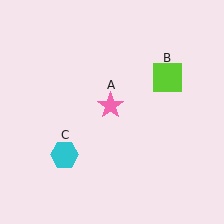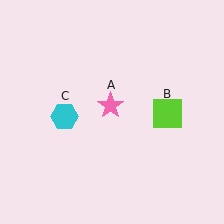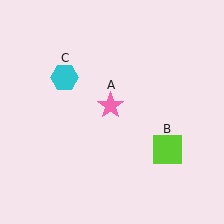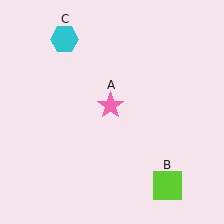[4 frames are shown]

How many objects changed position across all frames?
2 objects changed position: lime square (object B), cyan hexagon (object C).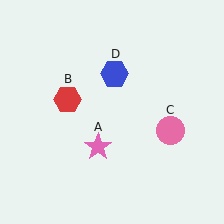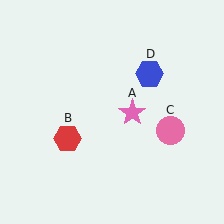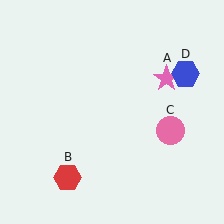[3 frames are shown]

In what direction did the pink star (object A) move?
The pink star (object A) moved up and to the right.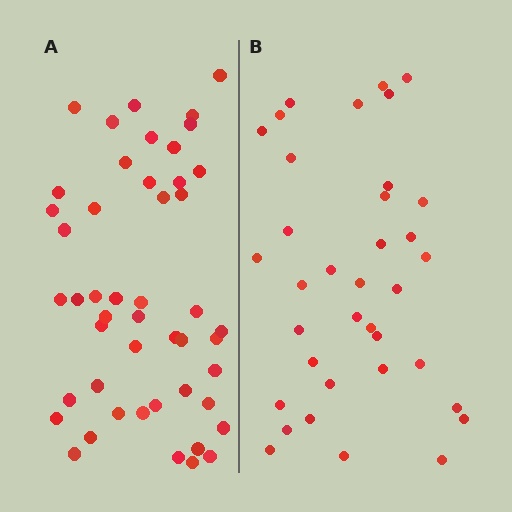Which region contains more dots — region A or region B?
Region A (the left region) has more dots.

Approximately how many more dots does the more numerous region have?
Region A has roughly 12 or so more dots than region B.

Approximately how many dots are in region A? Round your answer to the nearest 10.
About 50 dots. (The exact count is 48, which rounds to 50.)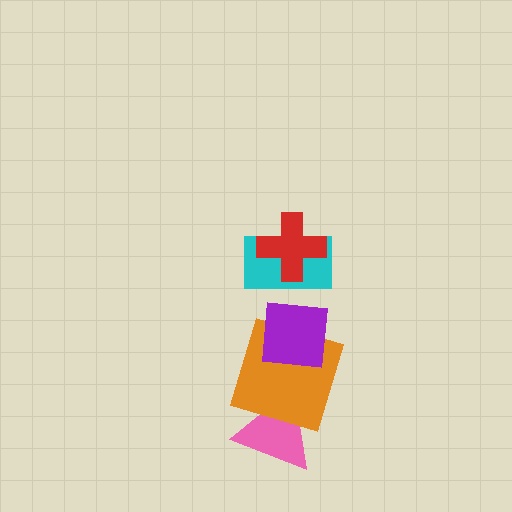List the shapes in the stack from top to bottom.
From top to bottom: the red cross, the cyan rectangle, the purple square, the orange square, the pink triangle.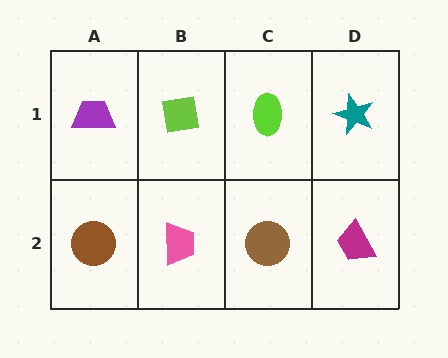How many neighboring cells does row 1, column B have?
3.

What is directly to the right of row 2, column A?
A pink trapezoid.